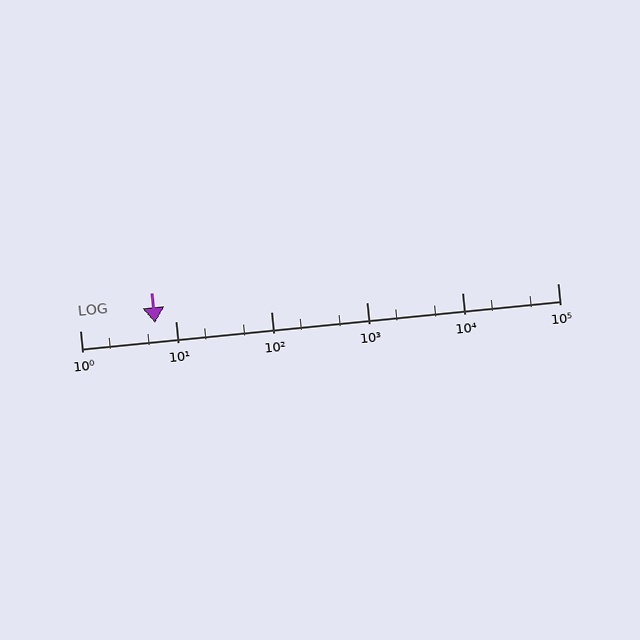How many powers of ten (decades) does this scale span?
The scale spans 5 decades, from 1 to 100000.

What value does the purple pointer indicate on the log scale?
The pointer indicates approximately 6.1.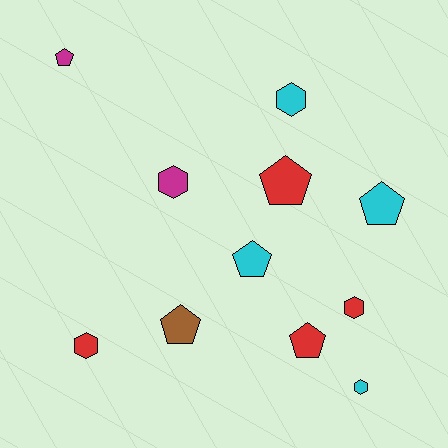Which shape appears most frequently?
Pentagon, with 6 objects.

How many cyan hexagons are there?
There are 2 cyan hexagons.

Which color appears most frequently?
Red, with 4 objects.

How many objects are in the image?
There are 11 objects.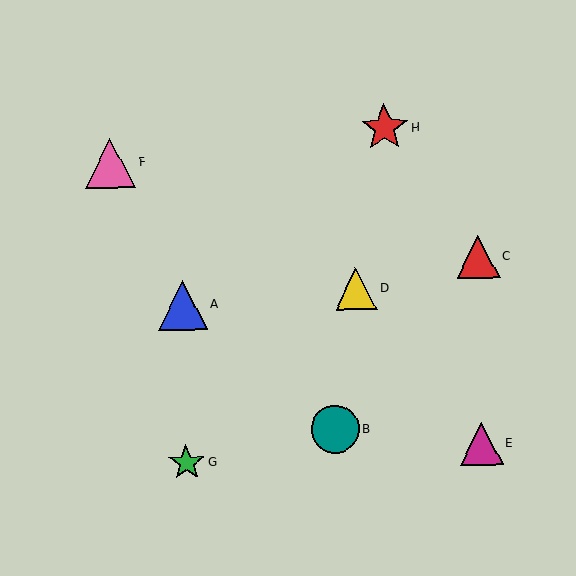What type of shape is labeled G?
Shape G is a green star.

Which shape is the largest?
The pink triangle (labeled F) is the largest.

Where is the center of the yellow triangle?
The center of the yellow triangle is at (356, 289).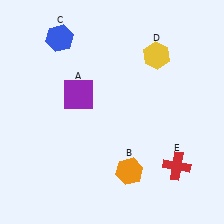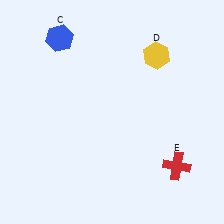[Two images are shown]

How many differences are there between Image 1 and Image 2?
There are 2 differences between the two images.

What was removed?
The purple square (A), the orange hexagon (B) were removed in Image 2.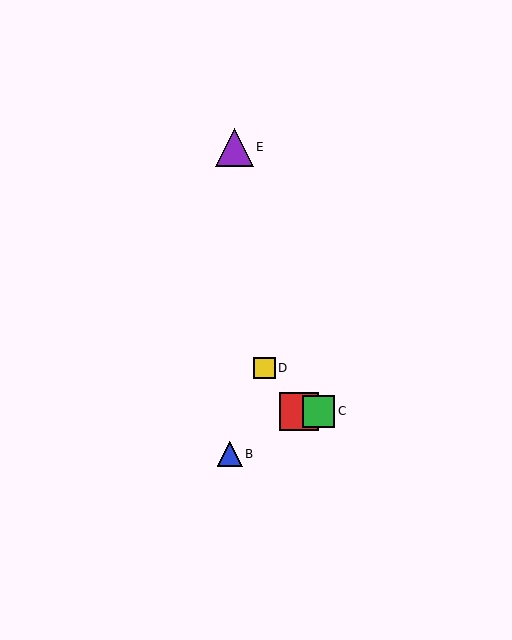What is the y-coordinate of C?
Object C is at y≈411.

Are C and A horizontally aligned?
Yes, both are at y≈411.